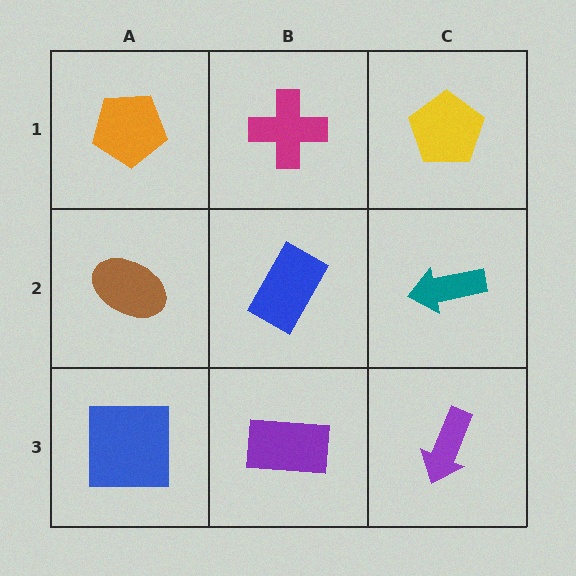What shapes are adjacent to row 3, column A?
A brown ellipse (row 2, column A), a purple rectangle (row 3, column B).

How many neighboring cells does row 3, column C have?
2.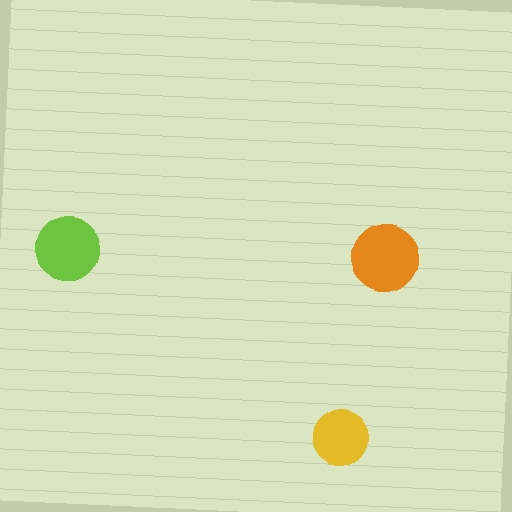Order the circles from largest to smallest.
the orange one, the lime one, the yellow one.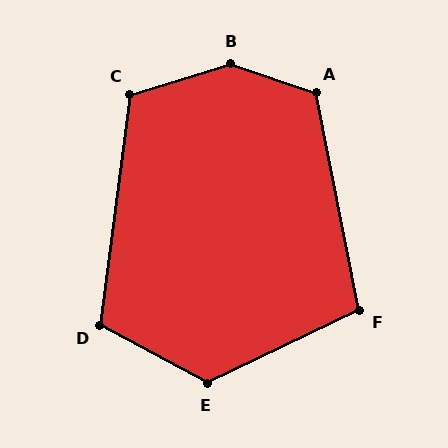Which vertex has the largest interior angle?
B, at approximately 144 degrees.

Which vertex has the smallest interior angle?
F, at approximately 105 degrees.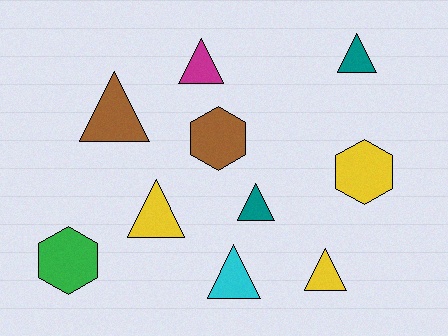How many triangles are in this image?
There are 7 triangles.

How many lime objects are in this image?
There are no lime objects.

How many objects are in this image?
There are 10 objects.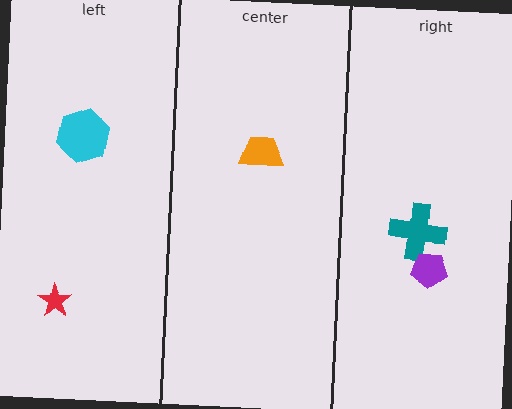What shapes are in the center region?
The orange trapezoid.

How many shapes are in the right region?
2.